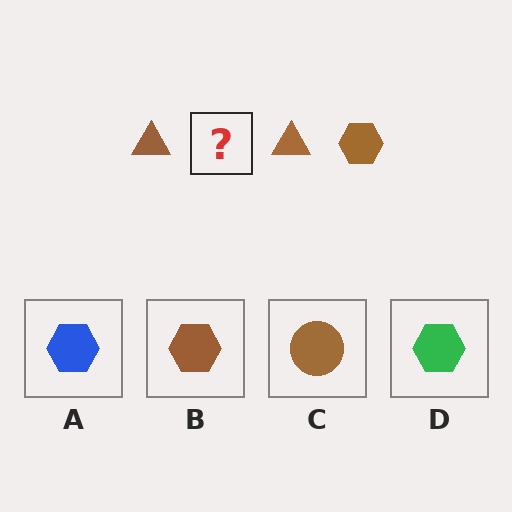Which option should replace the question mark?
Option B.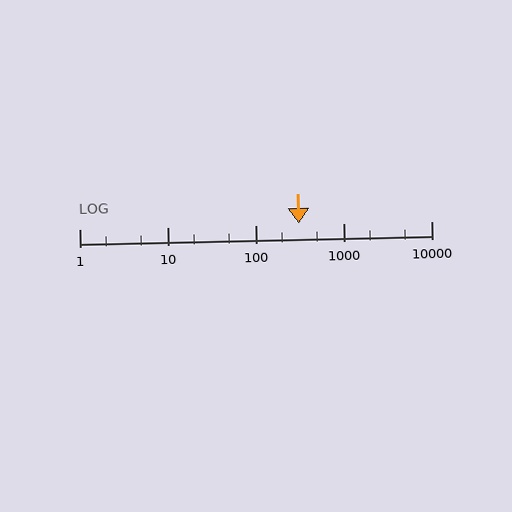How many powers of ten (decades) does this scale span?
The scale spans 4 decades, from 1 to 10000.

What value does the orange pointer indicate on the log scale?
The pointer indicates approximately 310.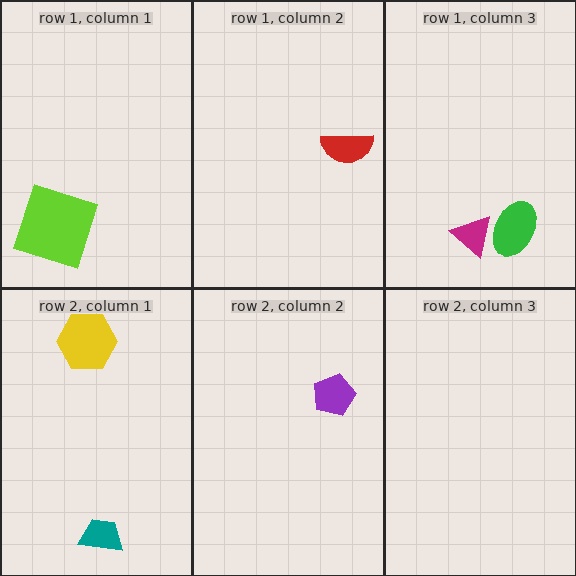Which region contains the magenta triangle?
The row 1, column 3 region.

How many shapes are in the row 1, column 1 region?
1.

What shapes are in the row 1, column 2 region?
The red semicircle.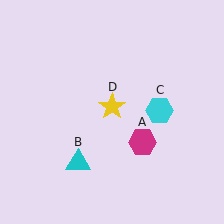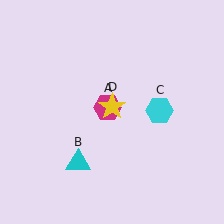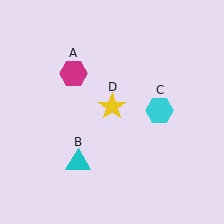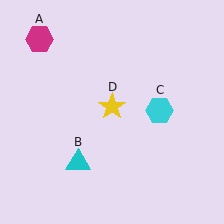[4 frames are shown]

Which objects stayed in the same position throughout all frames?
Cyan triangle (object B) and cyan hexagon (object C) and yellow star (object D) remained stationary.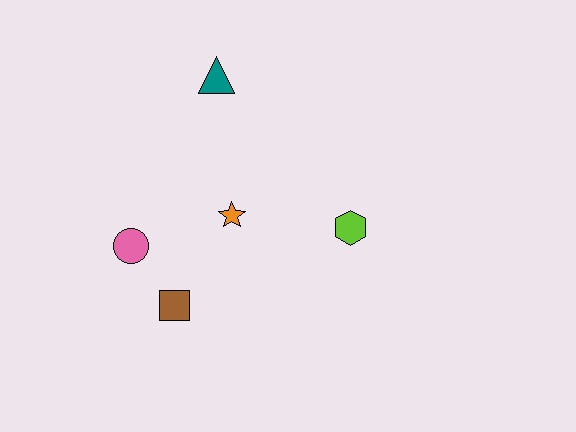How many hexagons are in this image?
There is 1 hexagon.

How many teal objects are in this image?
There is 1 teal object.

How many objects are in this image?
There are 5 objects.